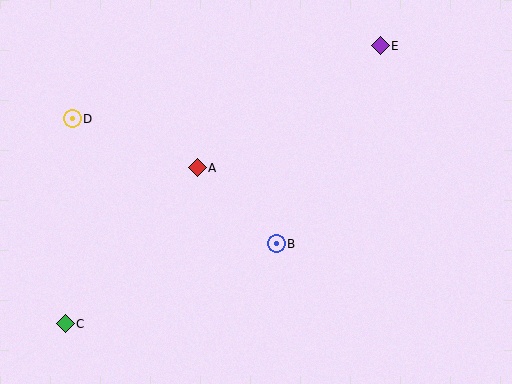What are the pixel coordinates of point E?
Point E is at (380, 46).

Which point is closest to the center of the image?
Point B at (276, 244) is closest to the center.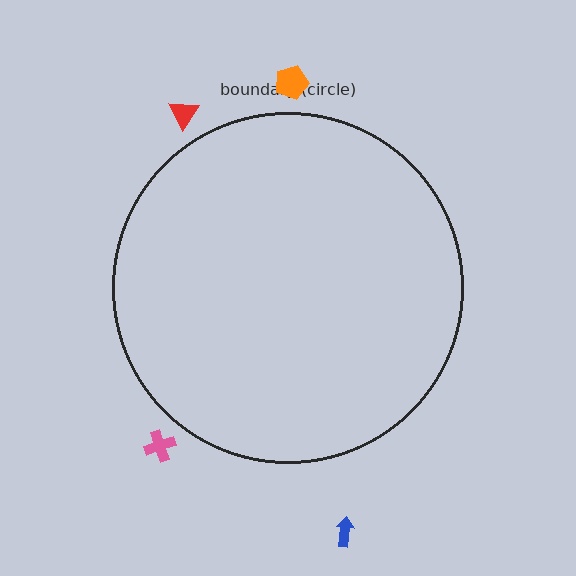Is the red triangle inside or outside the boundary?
Outside.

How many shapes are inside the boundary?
0 inside, 4 outside.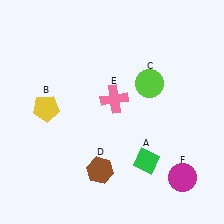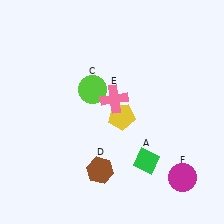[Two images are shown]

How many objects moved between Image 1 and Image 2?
2 objects moved between the two images.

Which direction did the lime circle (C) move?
The lime circle (C) moved left.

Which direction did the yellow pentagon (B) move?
The yellow pentagon (B) moved right.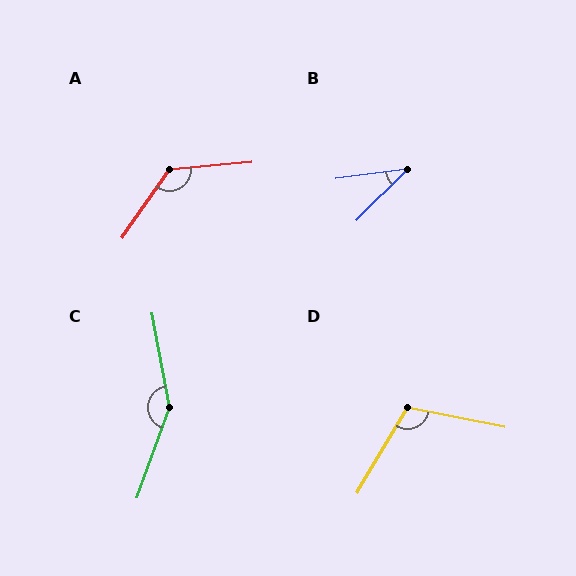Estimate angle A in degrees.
Approximately 130 degrees.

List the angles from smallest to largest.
B (37°), D (109°), A (130°), C (150°).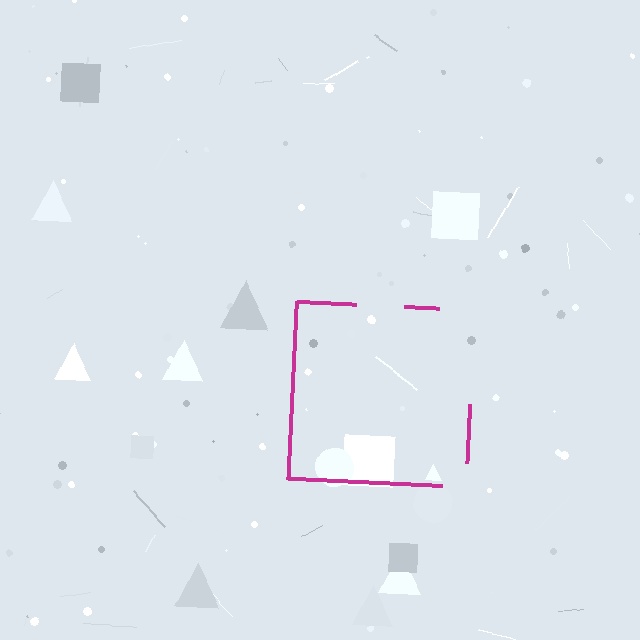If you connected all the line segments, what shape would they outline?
They would outline a square.